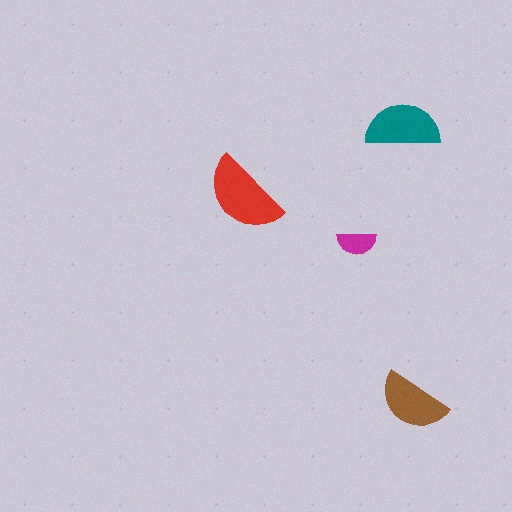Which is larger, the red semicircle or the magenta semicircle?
The red one.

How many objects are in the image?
There are 4 objects in the image.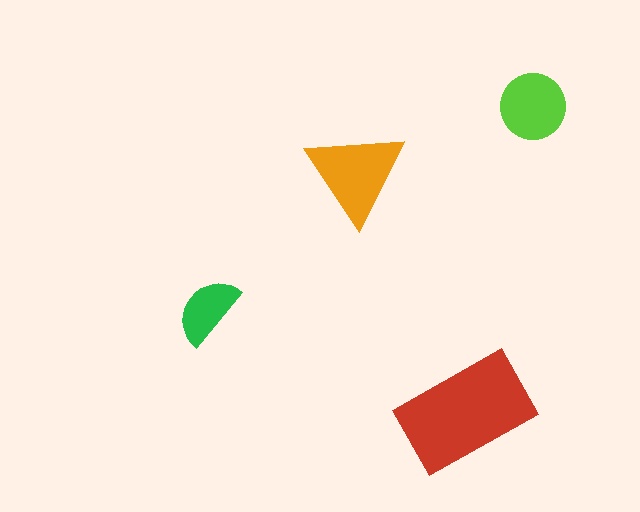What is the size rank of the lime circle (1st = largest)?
3rd.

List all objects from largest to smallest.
The red rectangle, the orange triangle, the lime circle, the green semicircle.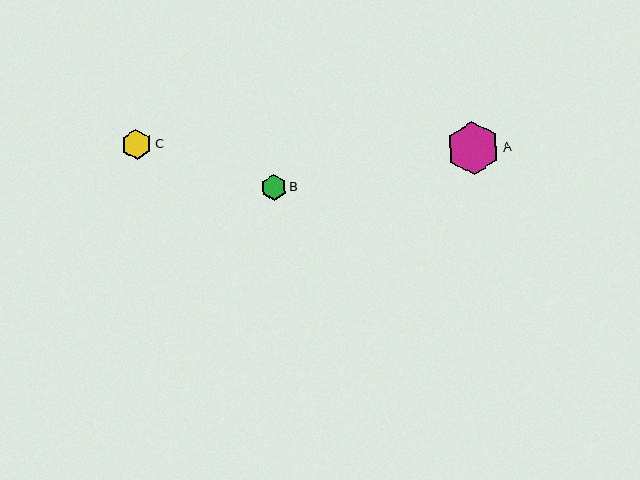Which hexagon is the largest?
Hexagon A is the largest with a size of approximately 53 pixels.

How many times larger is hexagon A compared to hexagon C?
Hexagon A is approximately 1.7 times the size of hexagon C.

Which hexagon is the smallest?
Hexagon B is the smallest with a size of approximately 25 pixels.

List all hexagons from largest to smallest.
From largest to smallest: A, C, B.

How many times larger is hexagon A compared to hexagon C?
Hexagon A is approximately 1.7 times the size of hexagon C.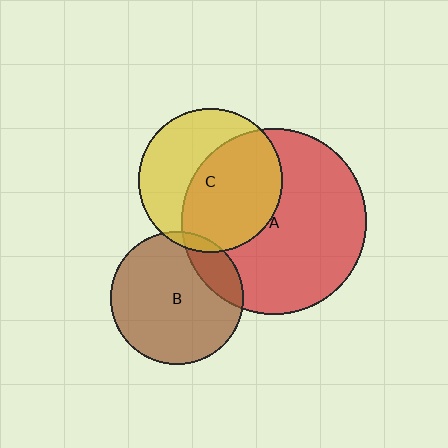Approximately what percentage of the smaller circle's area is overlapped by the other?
Approximately 55%.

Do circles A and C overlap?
Yes.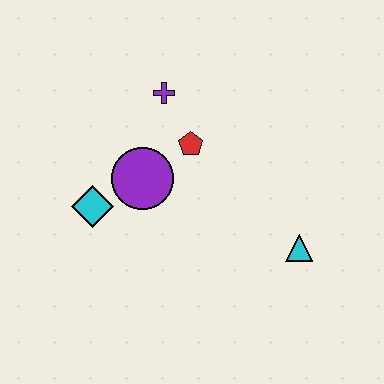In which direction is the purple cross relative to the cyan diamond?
The purple cross is above the cyan diamond.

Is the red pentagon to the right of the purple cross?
Yes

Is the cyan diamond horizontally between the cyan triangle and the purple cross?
No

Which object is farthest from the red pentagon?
The cyan triangle is farthest from the red pentagon.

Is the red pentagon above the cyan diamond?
Yes